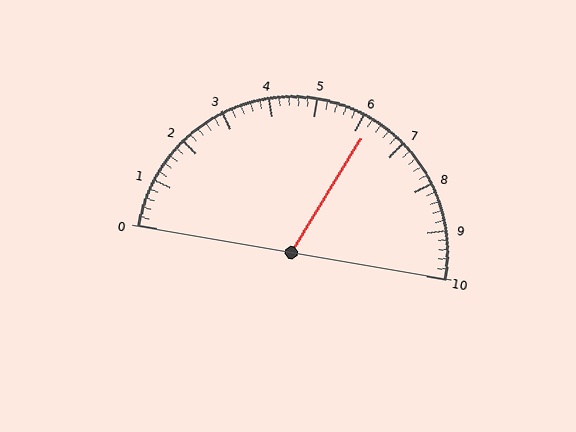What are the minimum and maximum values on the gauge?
The gauge ranges from 0 to 10.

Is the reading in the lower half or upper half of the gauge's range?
The reading is in the upper half of the range (0 to 10).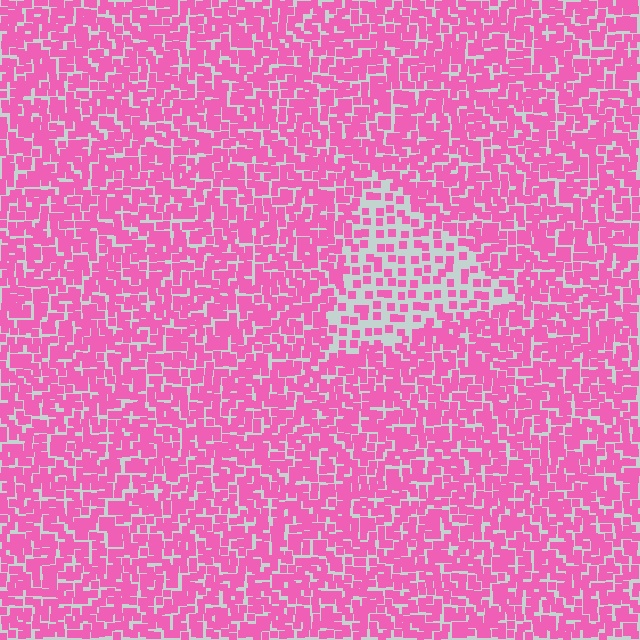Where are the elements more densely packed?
The elements are more densely packed outside the triangle boundary.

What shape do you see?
I see a triangle.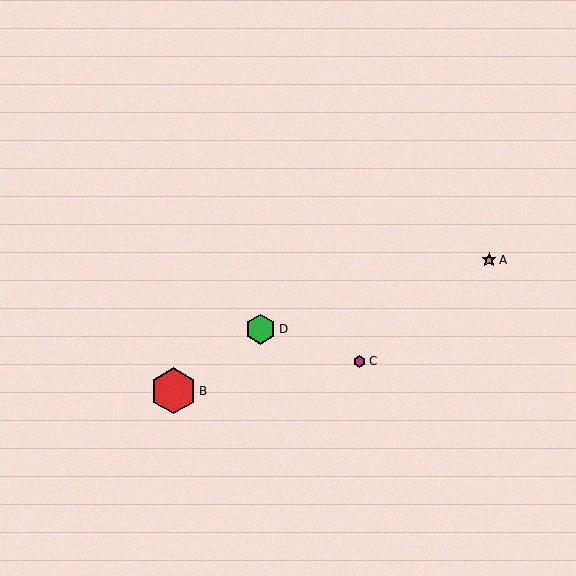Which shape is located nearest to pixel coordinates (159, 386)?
The red hexagon (labeled B) at (173, 391) is nearest to that location.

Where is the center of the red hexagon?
The center of the red hexagon is at (173, 391).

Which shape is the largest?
The red hexagon (labeled B) is the largest.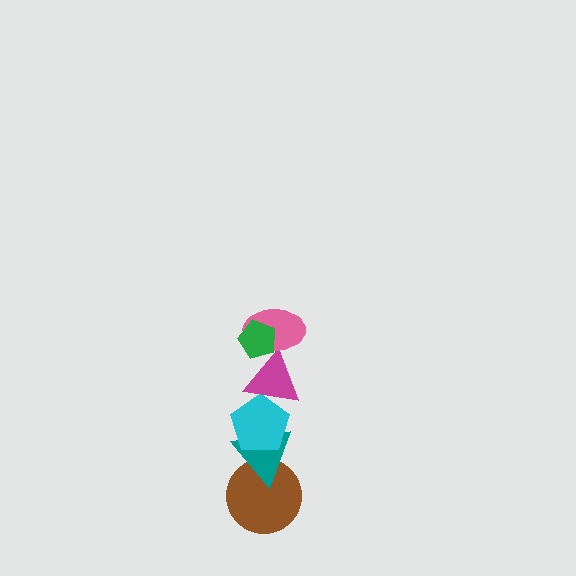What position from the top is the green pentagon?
The green pentagon is 1st from the top.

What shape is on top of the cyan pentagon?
The magenta triangle is on top of the cyan pentagon.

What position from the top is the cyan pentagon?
The cyan pentagon is 4th from the top.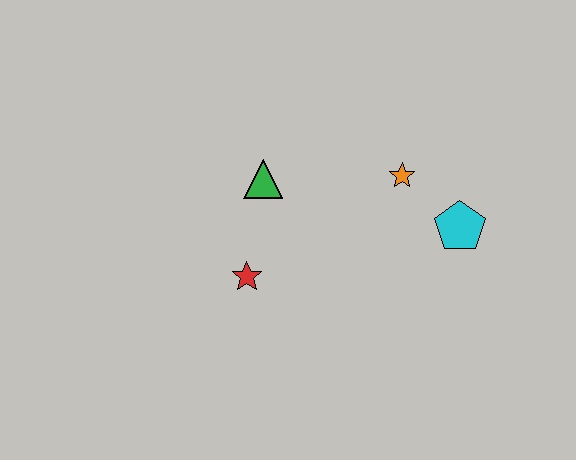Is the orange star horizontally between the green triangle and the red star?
No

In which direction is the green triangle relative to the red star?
The green triangle is above the red star.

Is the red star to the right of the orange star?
No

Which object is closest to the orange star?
The cyan pentagon is closest to the orange star.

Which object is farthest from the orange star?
The red star is farthest from the orange star.